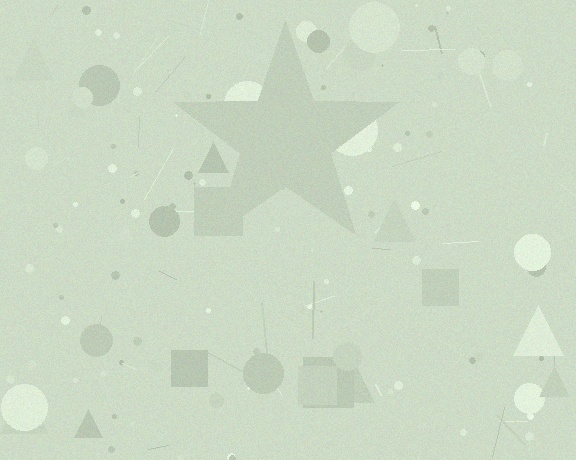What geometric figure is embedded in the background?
A star is embedded in the background.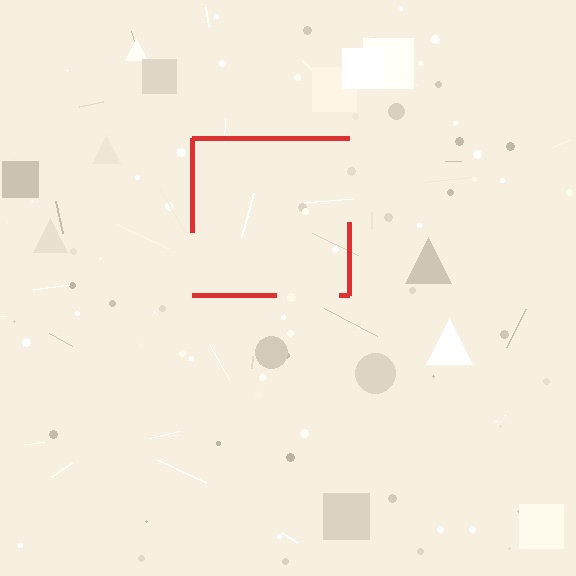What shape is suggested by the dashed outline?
The dashed outline suggests a square.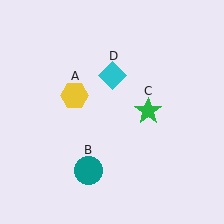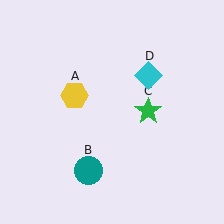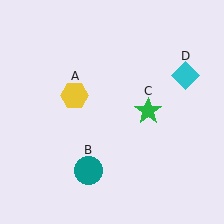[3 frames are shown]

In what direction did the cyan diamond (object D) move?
The cyan diamond (object D) moved right.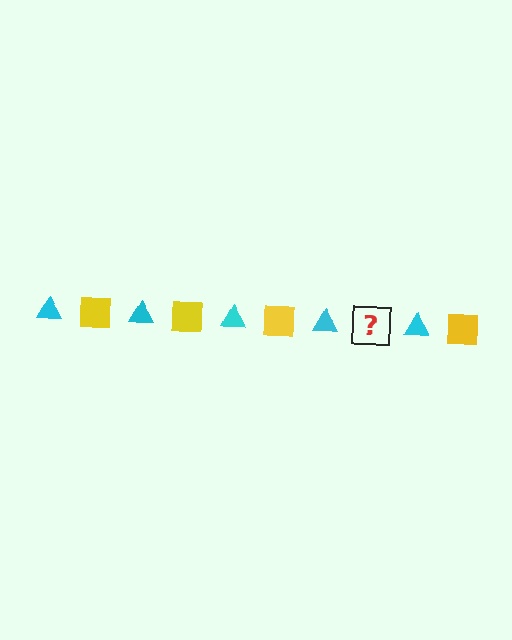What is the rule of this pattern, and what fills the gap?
The rule is that the pattern alternates between cyan triangle and yellow square. The gap should be filled with a yellow square.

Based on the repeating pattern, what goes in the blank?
The blank should be a yellow square.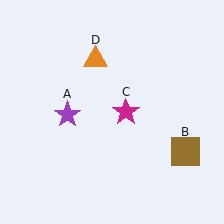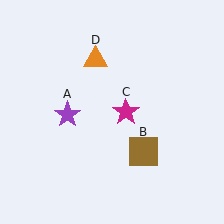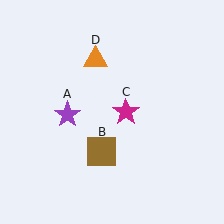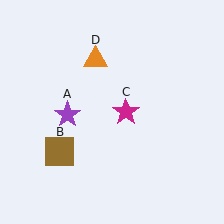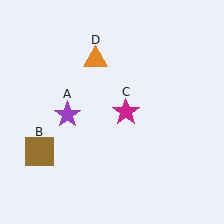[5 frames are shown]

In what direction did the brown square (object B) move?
The brown square (object B) moved left.